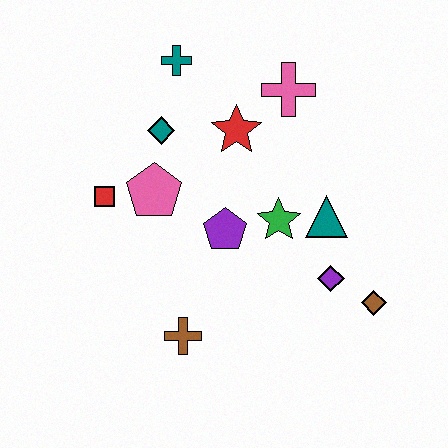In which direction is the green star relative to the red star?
The green star is below the red star.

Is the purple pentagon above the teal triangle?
No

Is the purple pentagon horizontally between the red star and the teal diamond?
Yes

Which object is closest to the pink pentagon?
The red square is closest to the pink pentagon.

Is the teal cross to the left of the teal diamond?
No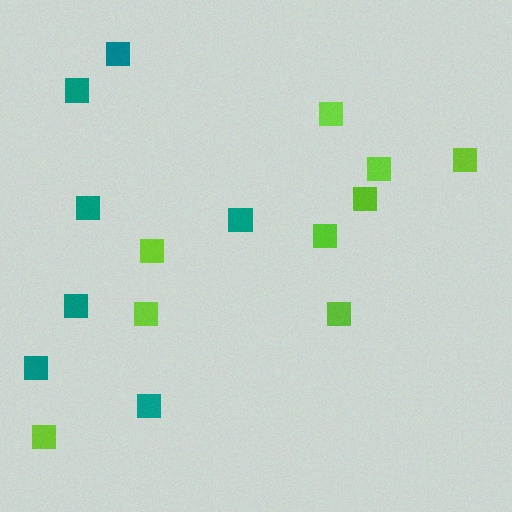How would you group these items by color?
There are 2 groups: one group of teal squares (7) and one group of lime squares (9).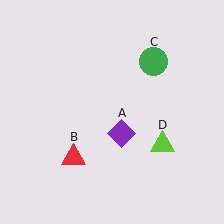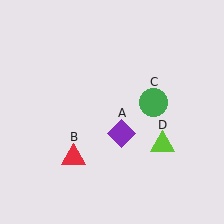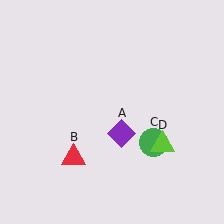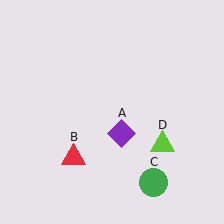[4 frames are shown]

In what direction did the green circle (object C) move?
The green circle (object C) moved down.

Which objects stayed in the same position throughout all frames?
Purple diamond (object A) and red triangle (object B) and lime triangle (object D) remained stationary.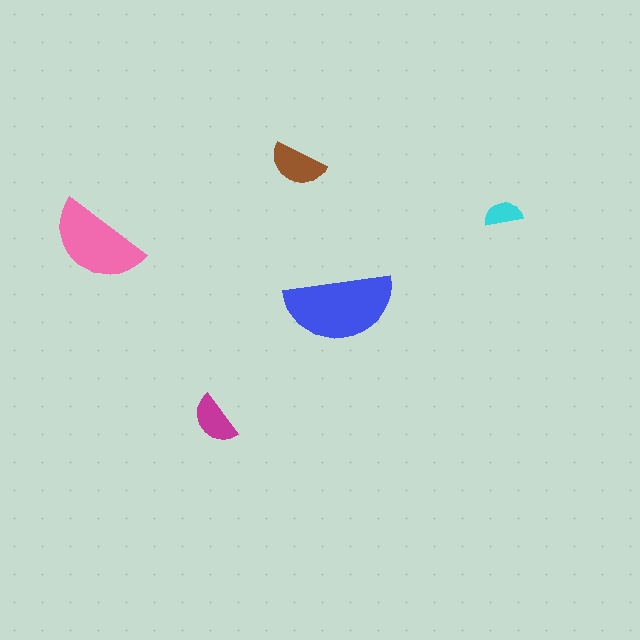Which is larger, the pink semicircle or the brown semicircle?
The pink one.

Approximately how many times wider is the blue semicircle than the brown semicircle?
About 2 times wider.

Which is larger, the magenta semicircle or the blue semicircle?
The blue one.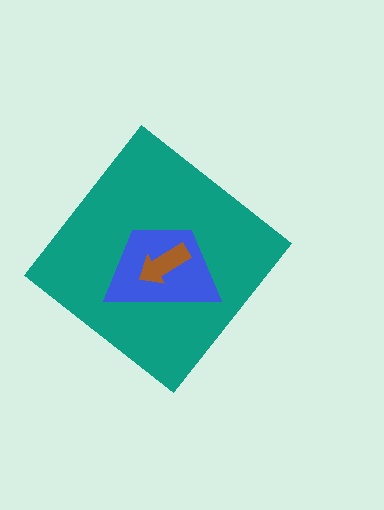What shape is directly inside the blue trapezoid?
The brown arrow.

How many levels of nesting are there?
3.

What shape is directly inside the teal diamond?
The blue trapezoid.